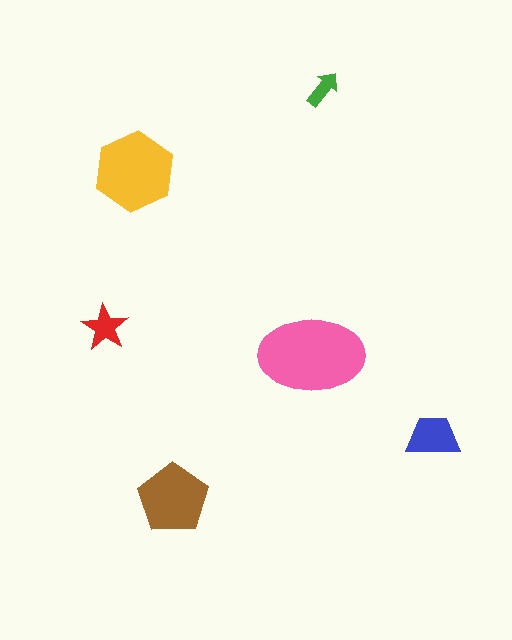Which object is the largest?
The pink ellipse.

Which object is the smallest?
The green arrow.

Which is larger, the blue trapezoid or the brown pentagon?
The brown pentagon.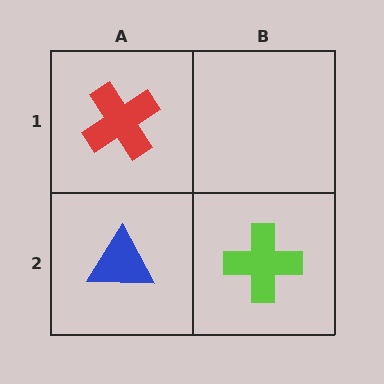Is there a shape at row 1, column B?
No, that cell is empty.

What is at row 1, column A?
A red cross.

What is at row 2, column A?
A blue triangle.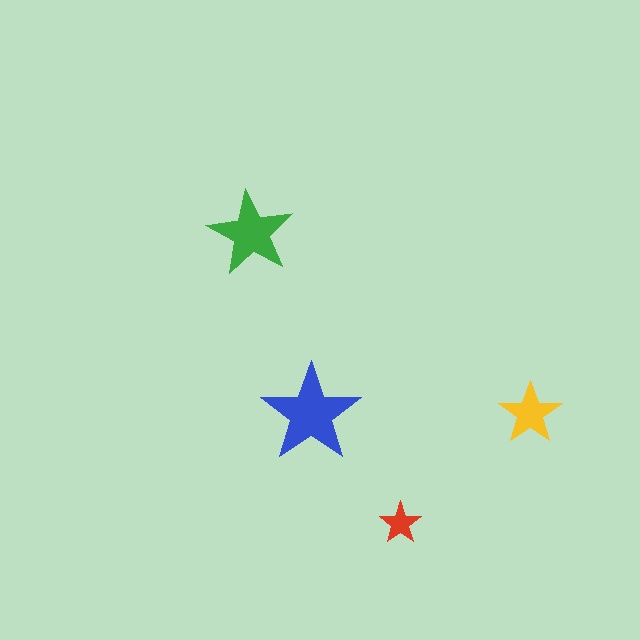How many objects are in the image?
There are 4 objects in the image.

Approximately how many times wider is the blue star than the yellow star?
About 1.5 times wider.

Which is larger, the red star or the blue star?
The blue one.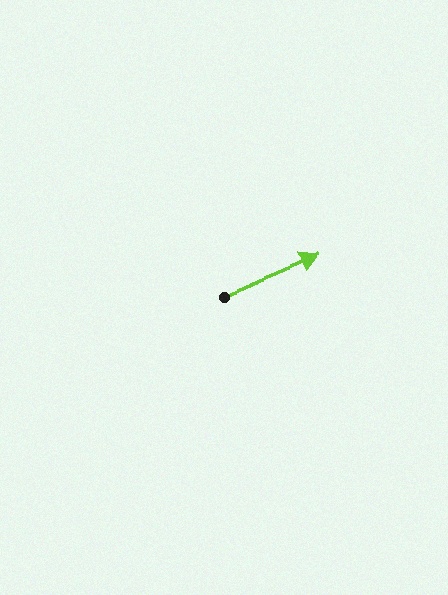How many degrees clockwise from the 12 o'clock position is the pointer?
Approximately 67 degrees.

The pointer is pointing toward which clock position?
Roughly 2 o'clock.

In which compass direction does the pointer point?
Northeast.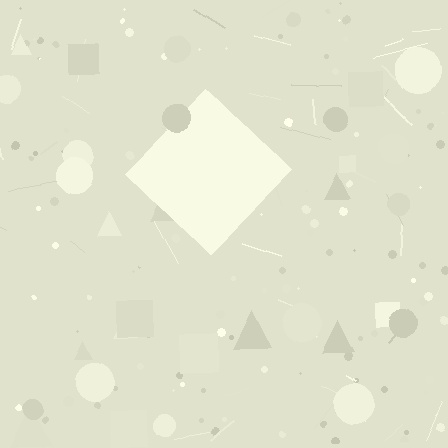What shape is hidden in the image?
A diamond is hidden in the image.